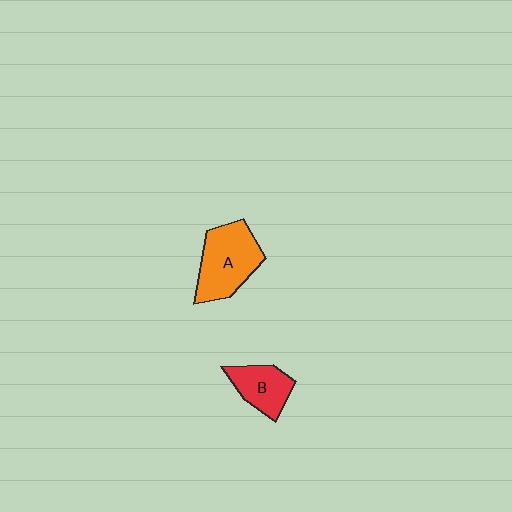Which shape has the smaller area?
Shape B (red).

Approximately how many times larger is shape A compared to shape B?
Approximately 1.6 times.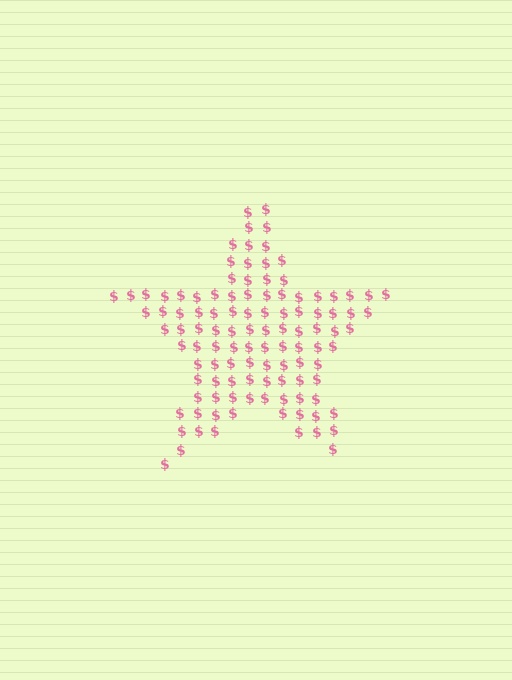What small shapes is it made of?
It is made of small dollar signs.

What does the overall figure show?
The overall figure shows a star.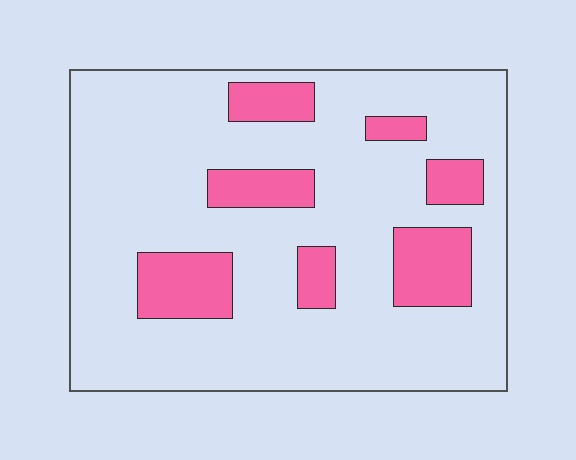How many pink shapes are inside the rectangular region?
7.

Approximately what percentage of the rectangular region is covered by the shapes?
Approximately 20%.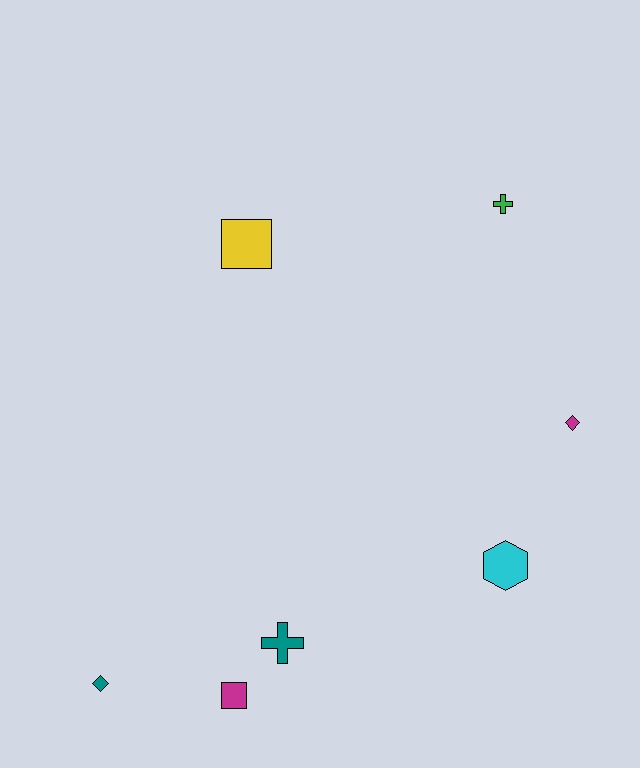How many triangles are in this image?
There are no triangles.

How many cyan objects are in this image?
There is 1 cyan object.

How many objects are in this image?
There are 7 objects.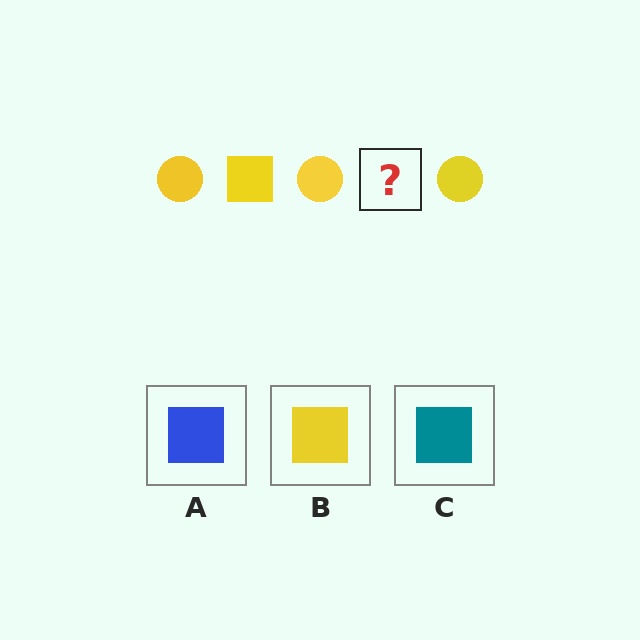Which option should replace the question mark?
Option B.